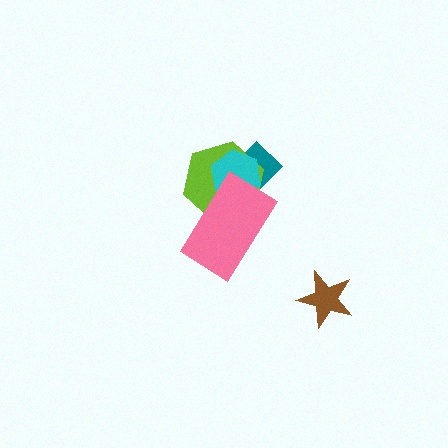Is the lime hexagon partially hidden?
Yes, it is partially covered by another shape.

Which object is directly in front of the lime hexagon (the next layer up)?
The cyan hexagon is directly in front of the lime hexagon.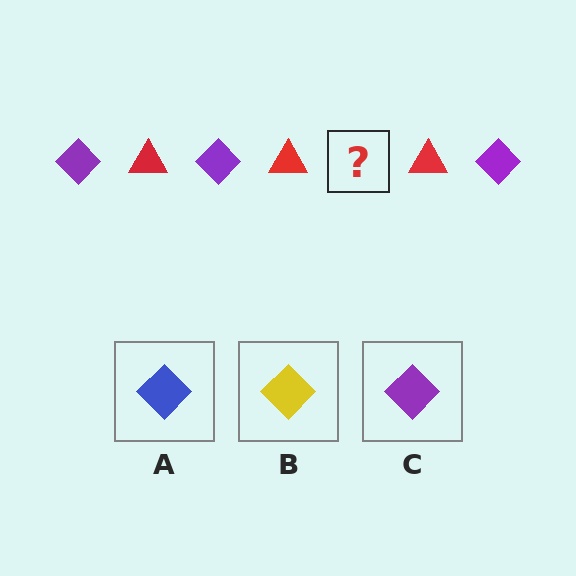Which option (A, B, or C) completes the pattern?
C.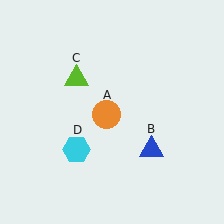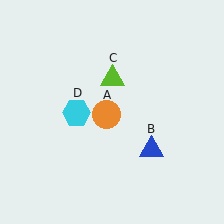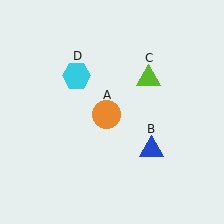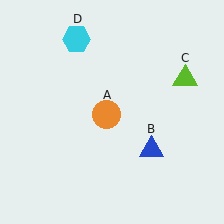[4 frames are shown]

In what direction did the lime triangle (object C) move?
The lime triangle (object C) moved right.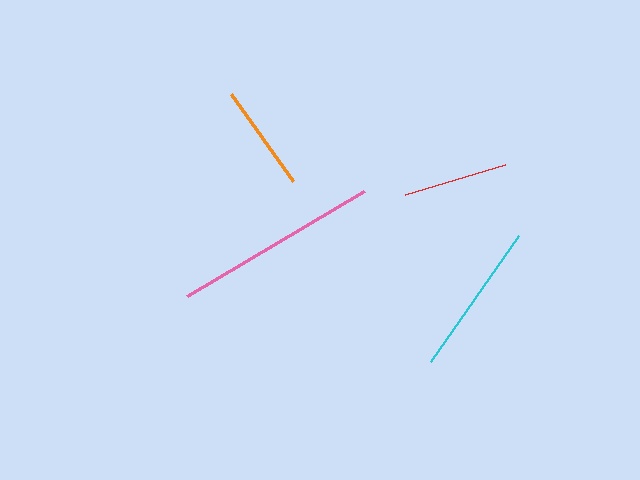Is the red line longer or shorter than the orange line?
The orange line is longer than the red line.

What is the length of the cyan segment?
The cyan segment is approximately 154 pixels long.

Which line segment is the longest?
The pink line is the longest at approximately 206 pixels.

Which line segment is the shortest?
The red line is the shortest at approximately 104 pixels.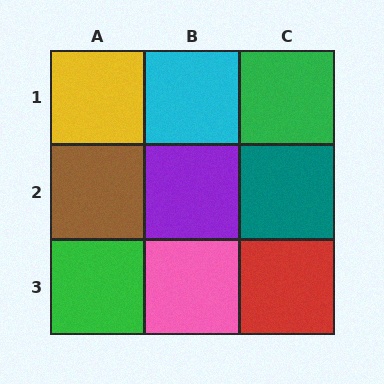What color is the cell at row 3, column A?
Green.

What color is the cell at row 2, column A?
Brown.